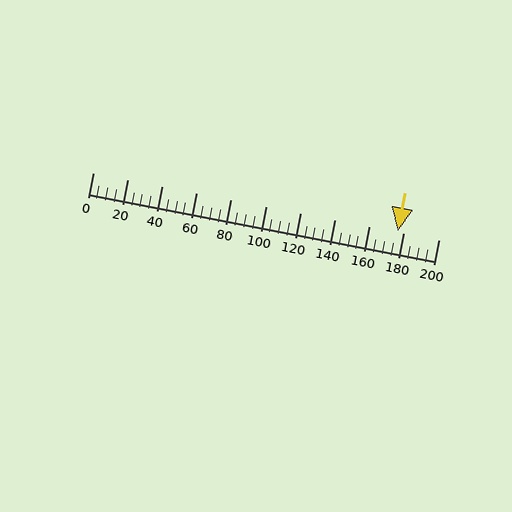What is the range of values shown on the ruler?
The ruler shows values from 0 to 200.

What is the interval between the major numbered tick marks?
The major tick marks are spaced 20 units apart.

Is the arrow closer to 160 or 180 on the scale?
The arrow is closer to 180.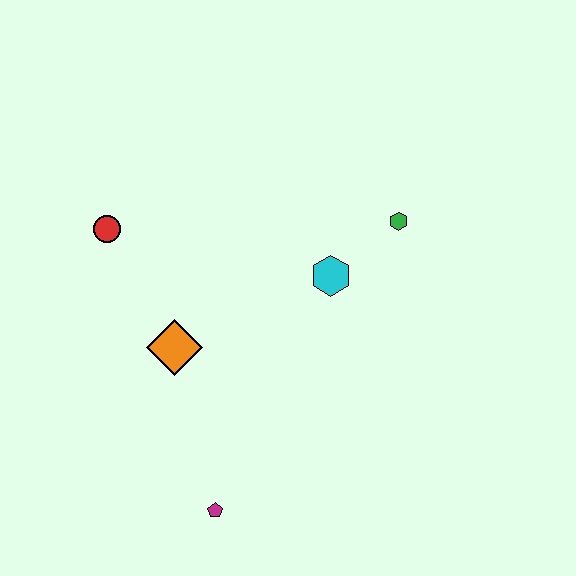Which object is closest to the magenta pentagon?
The orange diamond is closest to the magenta pentagon.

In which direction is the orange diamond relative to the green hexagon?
The orange diamond is to the left of the green hexagon.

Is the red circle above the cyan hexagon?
Yes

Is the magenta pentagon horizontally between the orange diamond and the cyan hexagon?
Yes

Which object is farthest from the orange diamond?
The green hexagon is farthest from the orange diamond.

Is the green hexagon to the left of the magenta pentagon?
No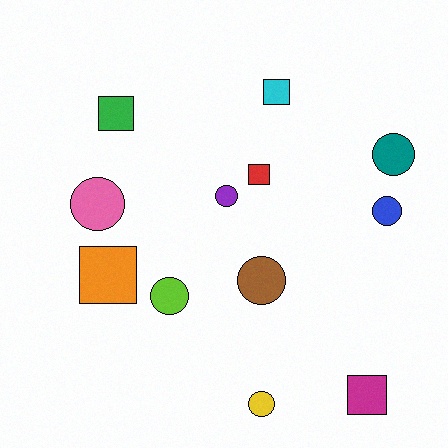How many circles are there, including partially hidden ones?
There are 7 circles.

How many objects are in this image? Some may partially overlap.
There are 12 objects.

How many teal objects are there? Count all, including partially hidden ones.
There is 1 teal object.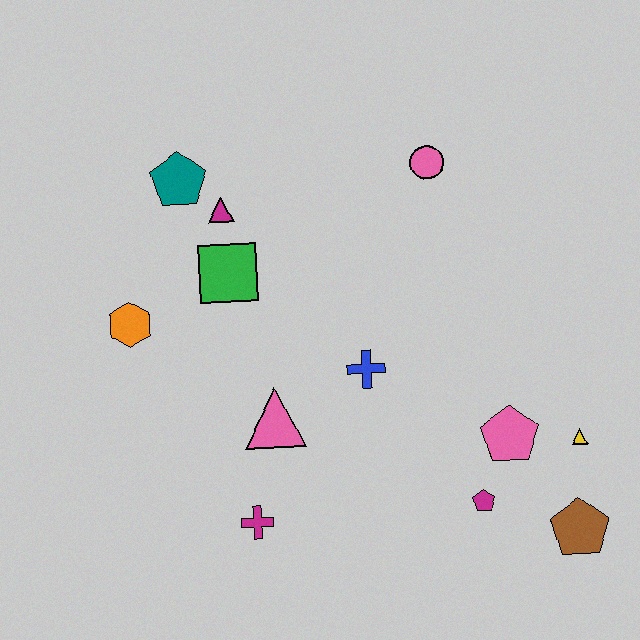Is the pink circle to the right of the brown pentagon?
No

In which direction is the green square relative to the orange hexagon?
The green square is to the right of the orange hexagon.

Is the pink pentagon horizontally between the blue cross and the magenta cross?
No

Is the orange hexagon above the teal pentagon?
No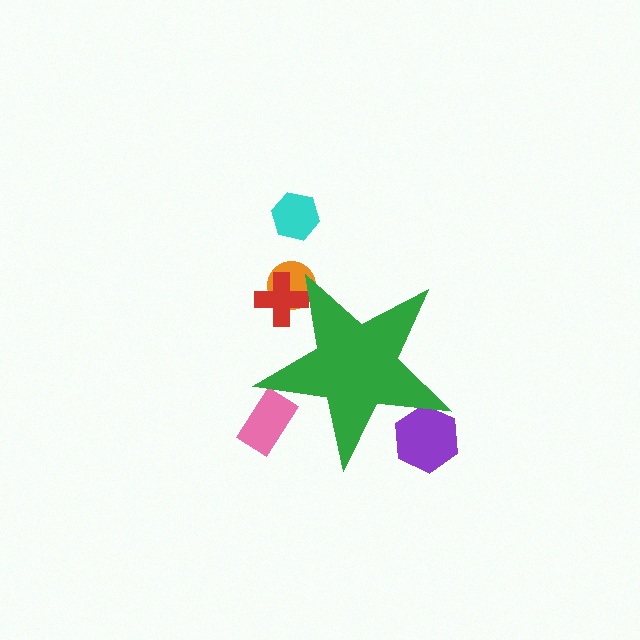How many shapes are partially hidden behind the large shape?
4 shapes are partially hidden.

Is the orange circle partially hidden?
Yes, the orange circle is partially hidden behind the green star.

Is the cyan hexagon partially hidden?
No, the cyan hexagon is fully visible.